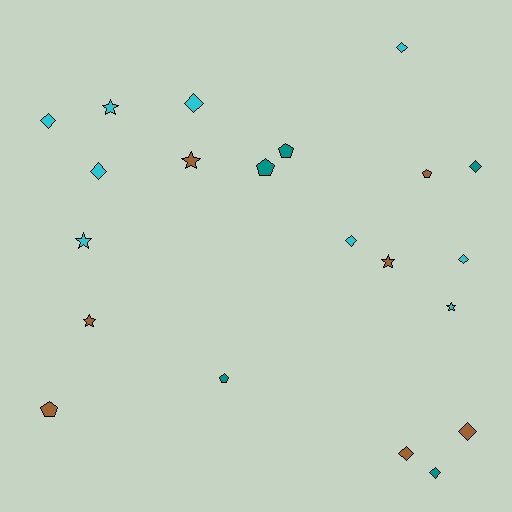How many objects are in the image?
There are 21 objects.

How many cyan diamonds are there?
There are 6 cyan diamonds.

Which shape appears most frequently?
Diamond, with 10 objects.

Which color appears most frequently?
Cyan, with 9 objects.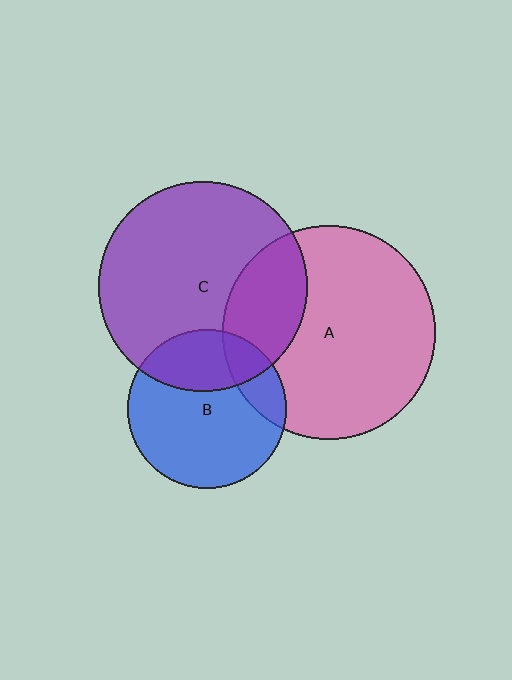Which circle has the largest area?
Circle A (pink).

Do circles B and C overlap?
Yes.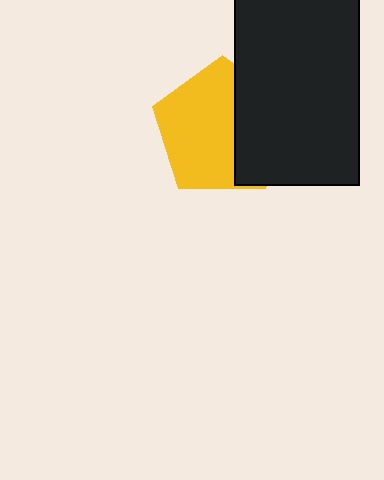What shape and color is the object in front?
The object in front is a black rectangle.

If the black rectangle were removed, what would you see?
You would see the complete yellow pentagon.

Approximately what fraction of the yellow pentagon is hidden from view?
Roughly 38% of the yellow pentagon is hidden behind the black rectangle.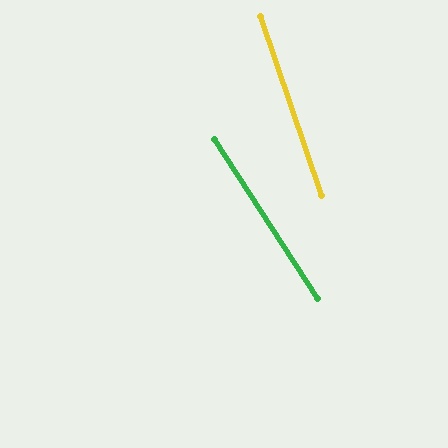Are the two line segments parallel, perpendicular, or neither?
Neither parallel nor perpendicular — they differ by about 14°.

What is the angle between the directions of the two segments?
Approximately 14 degrees.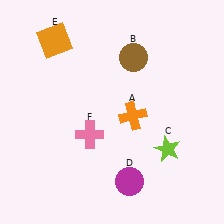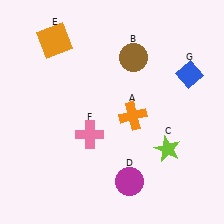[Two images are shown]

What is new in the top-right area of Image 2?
A blue diamond (G) was added in the top-right area of Image 2.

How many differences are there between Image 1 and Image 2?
There is 1 difference between the two images.